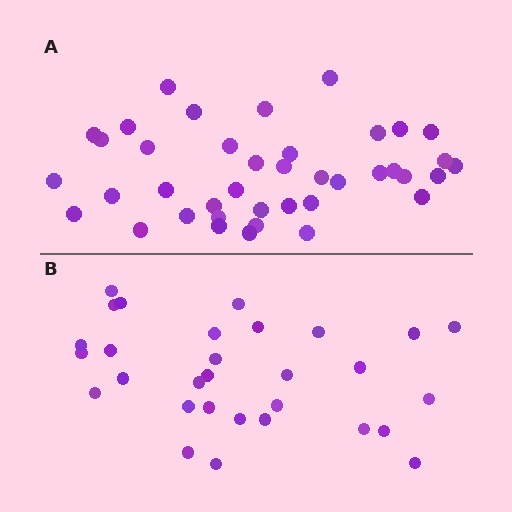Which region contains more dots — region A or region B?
Region A (the top region) has more dots.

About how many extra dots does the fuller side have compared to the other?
Region A has roughly 10 or so more dots than region B.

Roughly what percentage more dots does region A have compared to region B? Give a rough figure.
About 35% more.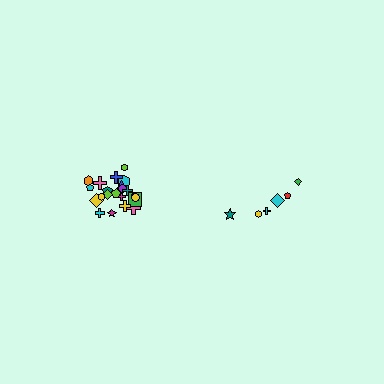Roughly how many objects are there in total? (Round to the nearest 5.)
Roughly 30 objects in total.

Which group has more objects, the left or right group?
The left group.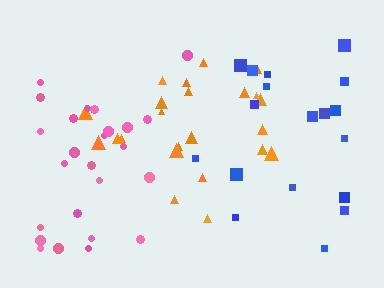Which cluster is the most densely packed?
Pink.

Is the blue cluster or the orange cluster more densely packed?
Orange.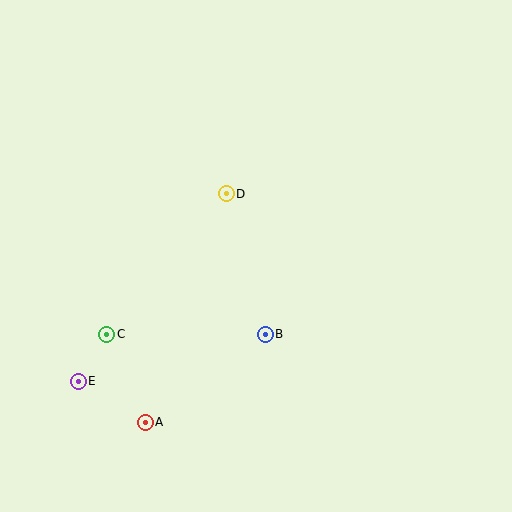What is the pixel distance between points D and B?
The distance between D and B is 146 pixels.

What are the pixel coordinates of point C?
Point C is at (107, 334).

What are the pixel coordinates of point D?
Point D is at (226, 194).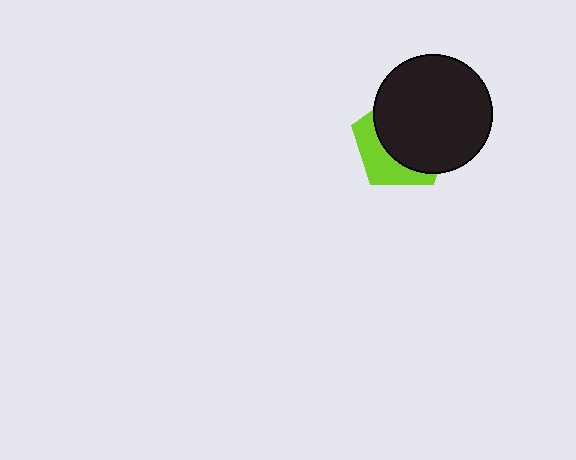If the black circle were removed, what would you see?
You would see the complete lime pentagon.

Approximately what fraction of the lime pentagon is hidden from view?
Roughly 65% of the lime pentagon is hidden behind the black circle.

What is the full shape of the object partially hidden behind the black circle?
The partially hidden object is a lime pentagon.